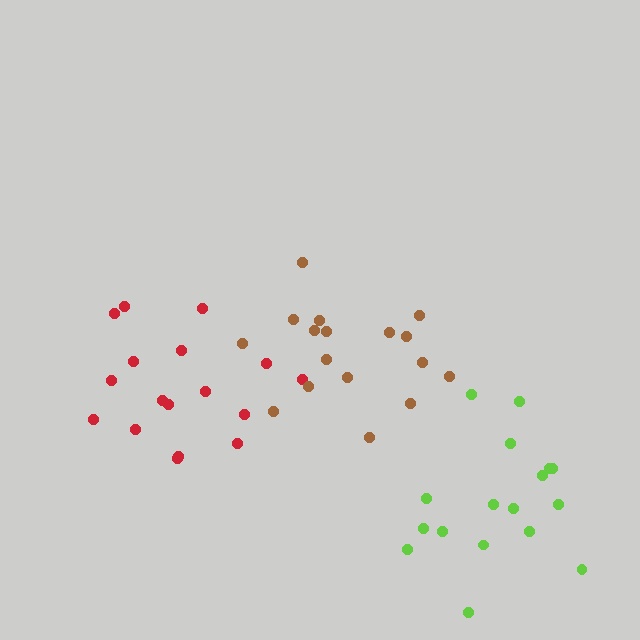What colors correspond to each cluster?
The clusters are colored: red, lime, brown.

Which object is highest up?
The red cluster is topmost.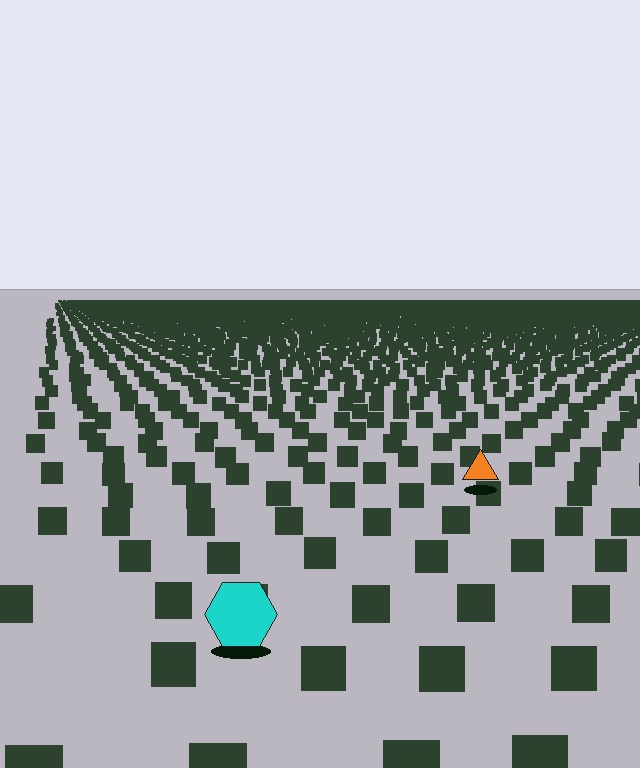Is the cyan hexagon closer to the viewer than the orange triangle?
Yes. The cyan hexagon is closer — you can tell from the texture gradient: the ground texture is coarser near it.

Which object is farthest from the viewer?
The orange triangle is farthest from the viewer. It appears smaller and the ground texture around it is denser.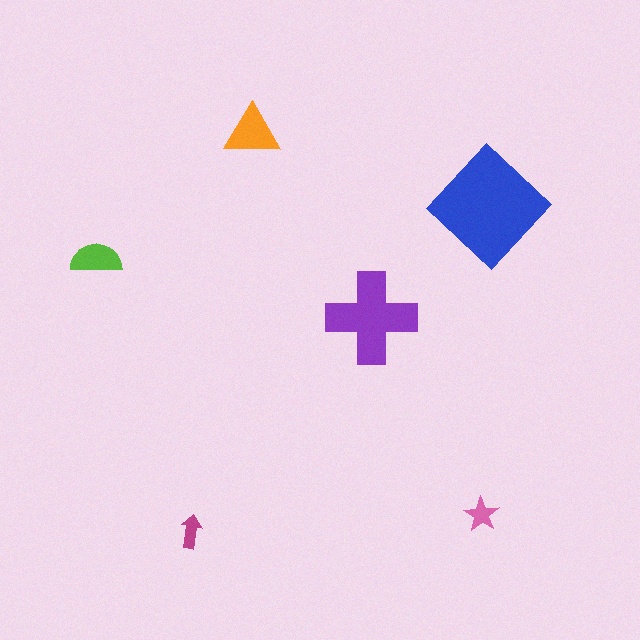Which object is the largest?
The blue diamond.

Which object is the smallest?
The magenta arrow.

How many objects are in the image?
There are 6 objects in the image.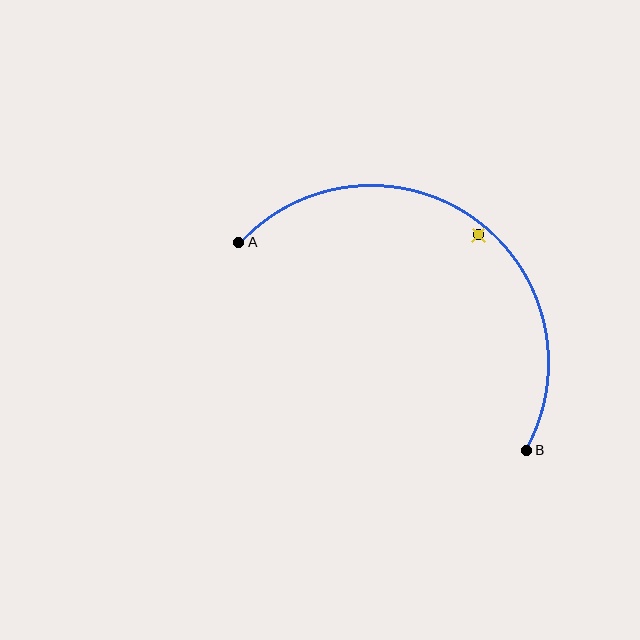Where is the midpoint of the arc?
The arc midpoint is the point on the curve farthest from the straight line joining A and B. It sits above and to the right of that line.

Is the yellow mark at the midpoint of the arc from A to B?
No — the yellow mark does not lie on the arc at all. It sits slightly inside the curve.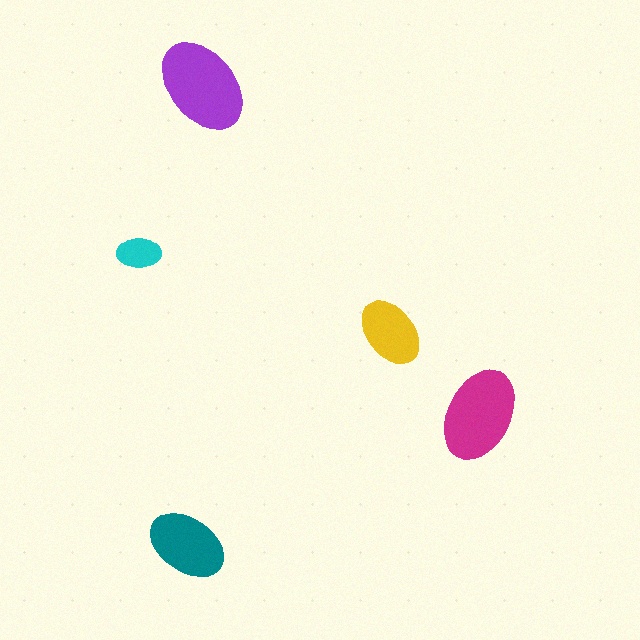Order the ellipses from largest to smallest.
the purple one, the magenta one, the teal one, the yellow one, the cyan one.